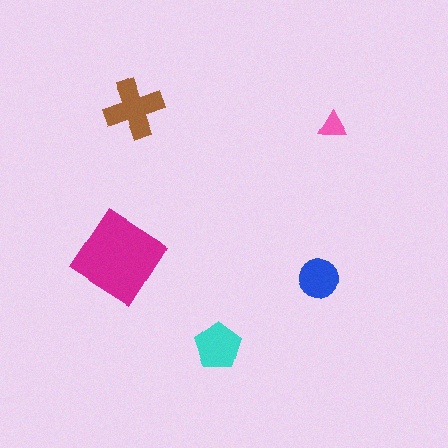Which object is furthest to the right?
The pink triangle is rightmost.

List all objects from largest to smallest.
The magenta diamond, the brown cross, the cyan pentagon, the blue circle, the pink triangle.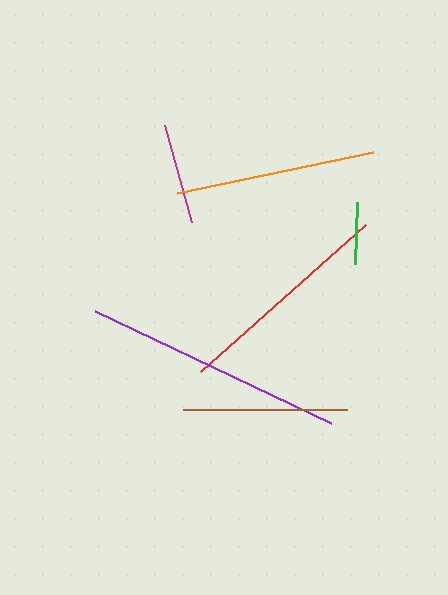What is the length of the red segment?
The red segment is approximately 220 pixels long.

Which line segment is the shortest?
The green line is the shortest at approximately 62 pixels.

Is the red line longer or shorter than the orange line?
The red line is longer than the orange line.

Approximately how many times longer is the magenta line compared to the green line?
The magenta line is approximately 1.6 times the length of the green line.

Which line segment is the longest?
The purple line is the longest at approximately 261 pixels.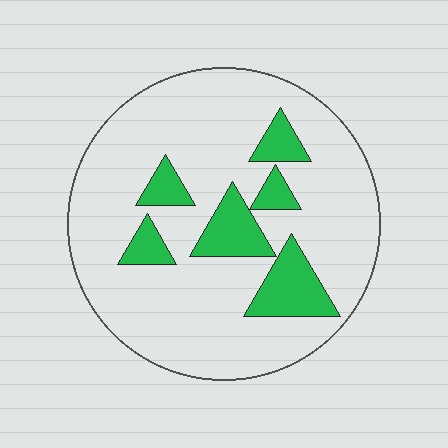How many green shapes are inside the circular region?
6.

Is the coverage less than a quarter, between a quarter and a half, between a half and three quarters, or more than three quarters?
Less than a quarter.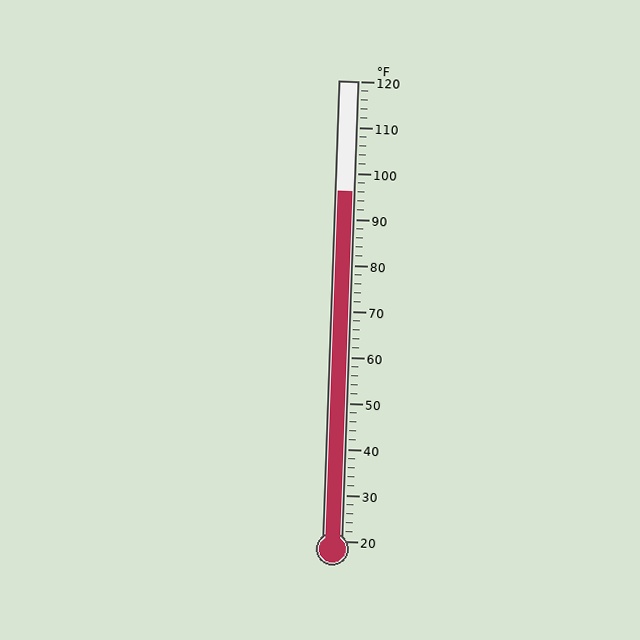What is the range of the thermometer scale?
The thermometer scale ranges from 20°F to 120°F.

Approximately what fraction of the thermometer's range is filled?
The thermometer is filled to approximately 75% of its range.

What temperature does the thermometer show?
The thermometer shows approximately 96°F.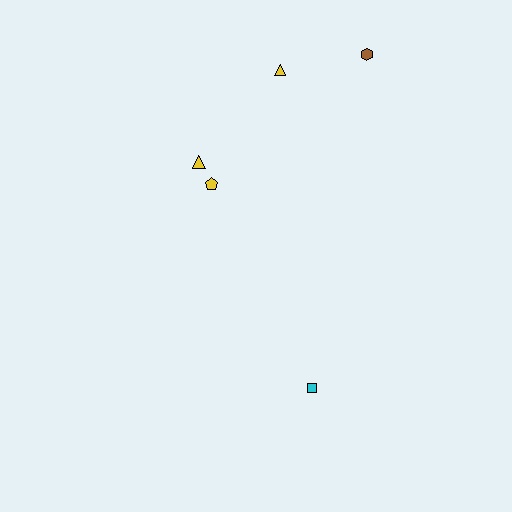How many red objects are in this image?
There are no red objects.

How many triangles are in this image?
There are 2 triangles.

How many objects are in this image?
There are 5 objects.